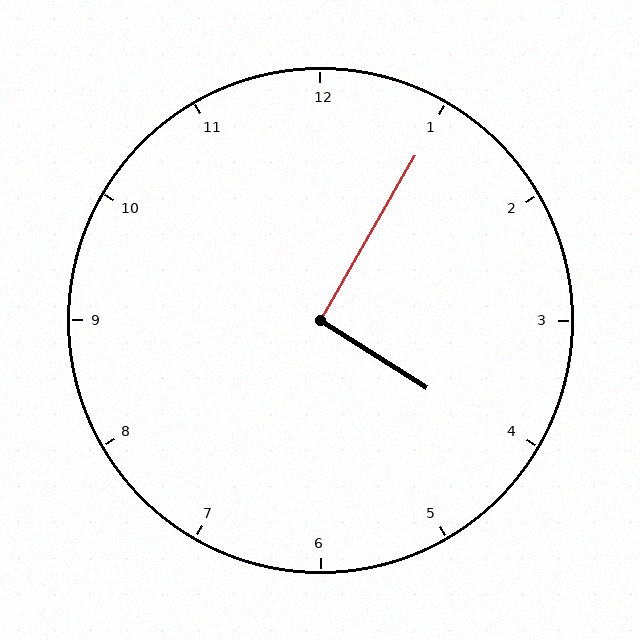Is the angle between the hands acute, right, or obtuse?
It is right.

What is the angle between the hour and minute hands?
Approximately 92 degrees.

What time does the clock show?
4:05.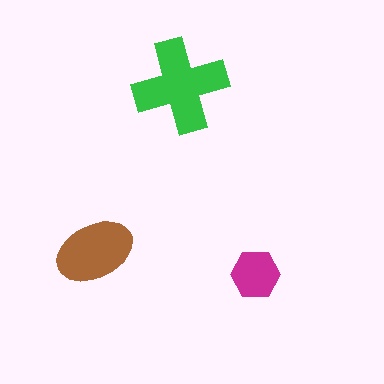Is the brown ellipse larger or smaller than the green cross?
Smaller.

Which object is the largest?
The green cross.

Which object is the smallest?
The magenta hexagon.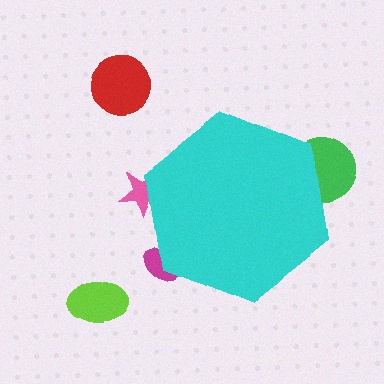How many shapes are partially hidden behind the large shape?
3 shapes are partially hidden.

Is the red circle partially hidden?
No, the red circle is fully visible.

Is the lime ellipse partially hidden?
No, the lime ellipse is fully visible.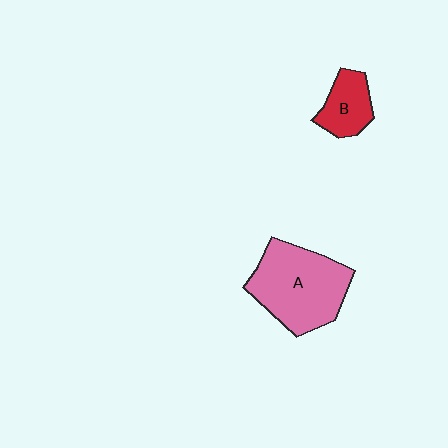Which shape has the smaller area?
Shape B (red).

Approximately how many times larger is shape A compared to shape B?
Approximately 2.4 times.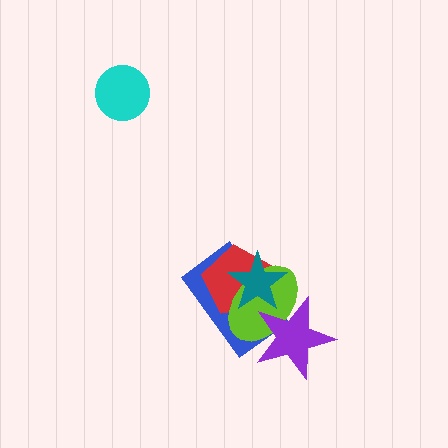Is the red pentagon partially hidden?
Yes, it is partially covered by another shape.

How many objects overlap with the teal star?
4 objects overlap with the teal star.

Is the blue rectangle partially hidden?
Yes, it is partially covered by another shape.